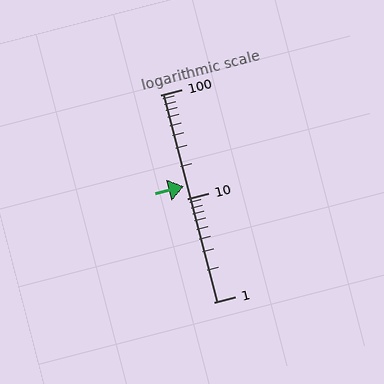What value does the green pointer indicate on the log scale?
The pointer indicates approximately 13.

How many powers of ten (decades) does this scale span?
The scale spans 2 decades, from 1 to 100.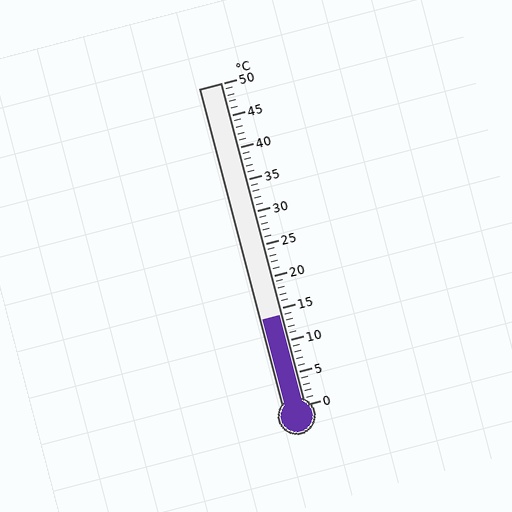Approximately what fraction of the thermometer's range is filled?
The thermometer is filled to approximately 30% of its range.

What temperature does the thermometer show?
The thermometer shows approximately 14°C.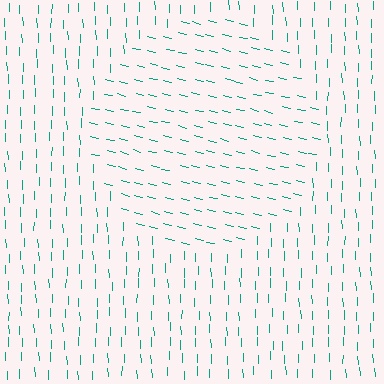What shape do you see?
I see a circle.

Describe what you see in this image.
The image is filled with small teal line segments. A circle region in the image has lines oriented differently from the surrounding lines, creating a visible texture boundary.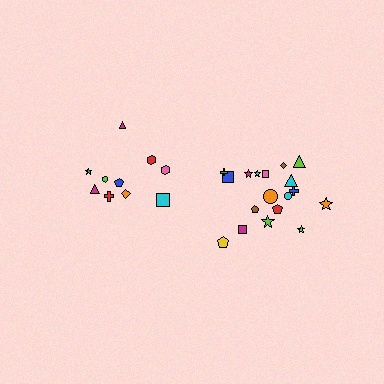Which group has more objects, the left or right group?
The right group.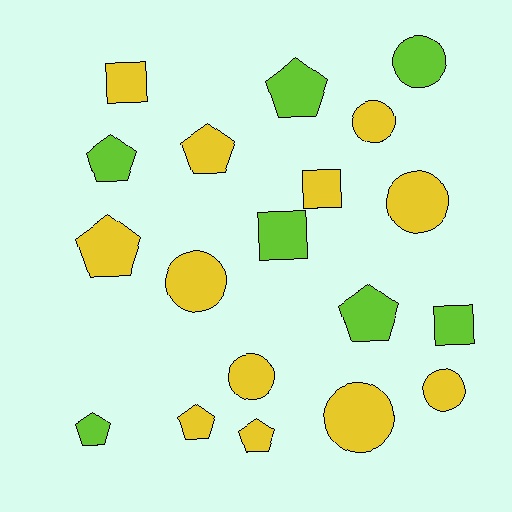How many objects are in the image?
There are 19 objects.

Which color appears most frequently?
Yellow, with 12 objects.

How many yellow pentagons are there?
There are 4 yellow pentagons.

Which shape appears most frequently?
Pentagon, with 8 objects.